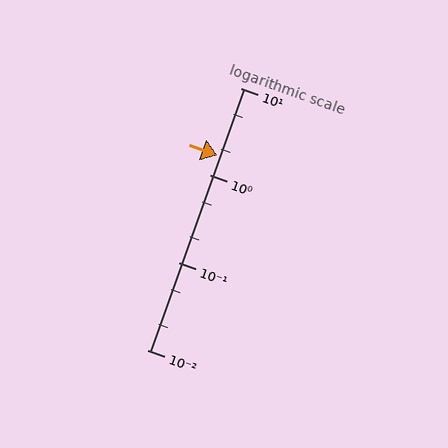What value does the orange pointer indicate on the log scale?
The pointer indicates approximately 1.7.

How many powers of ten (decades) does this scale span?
The scale spans 3 decades, from 0.01 to 10.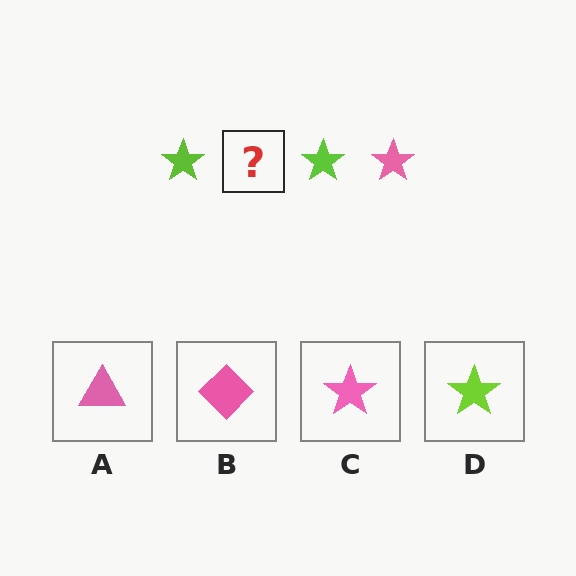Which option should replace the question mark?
Option C.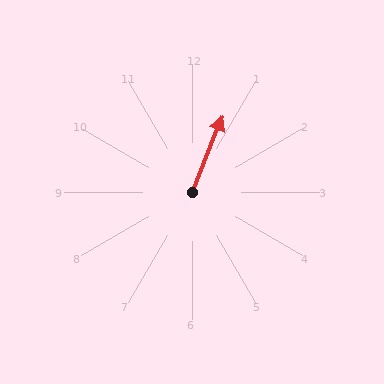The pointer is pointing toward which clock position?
Roughly 1 o'clock.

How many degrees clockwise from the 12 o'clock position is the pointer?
Approximately 22 degrees.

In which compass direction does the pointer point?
North.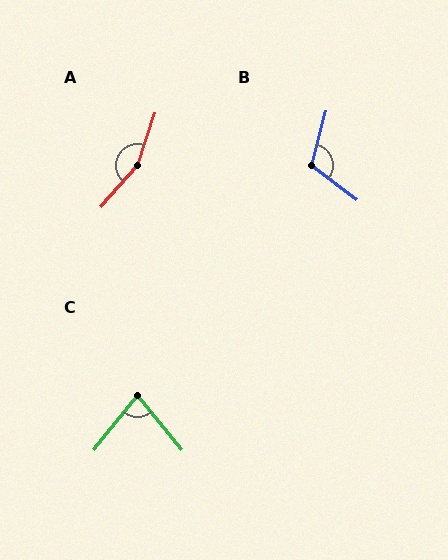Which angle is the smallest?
C, at approximately 77 degrees.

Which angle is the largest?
A, at approximately 157 degrees.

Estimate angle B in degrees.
Approximately 112 degrees.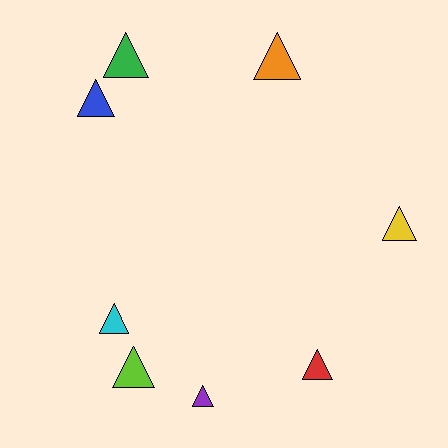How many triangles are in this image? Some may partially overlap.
There are 8 triangles.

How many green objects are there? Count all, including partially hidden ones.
There is 1 green object.